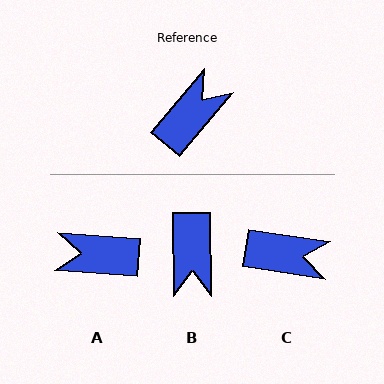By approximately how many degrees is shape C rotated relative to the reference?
Approximately 59 degrees clockwise.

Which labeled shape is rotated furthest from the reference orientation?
B, about 140 degrees away.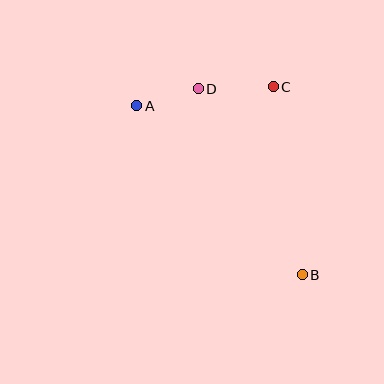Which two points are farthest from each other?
Points A and B are farthest from each other.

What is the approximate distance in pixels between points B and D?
The distance between B and D is approximately 213 pixels.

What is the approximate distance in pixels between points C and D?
The distance between C and D is approximately 75 pixels.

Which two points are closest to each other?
Points A and D are closest to each other.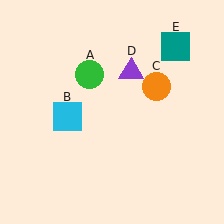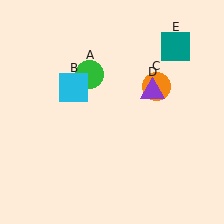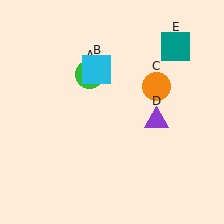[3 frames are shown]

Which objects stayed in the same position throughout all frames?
Green circle (object A) and orange circle (object C) and teal square (object E) remained stationary.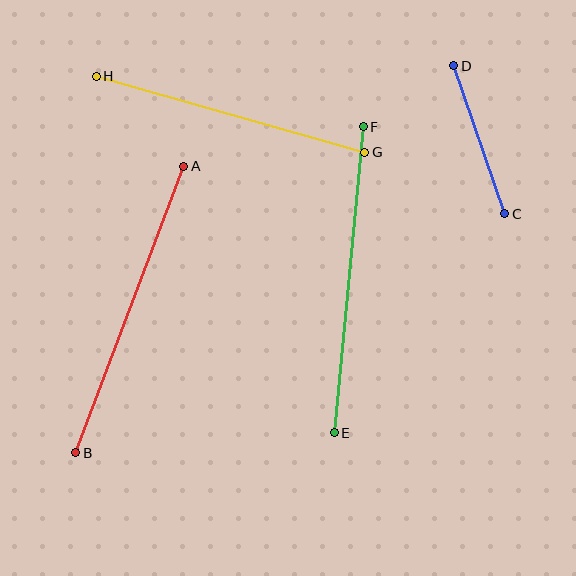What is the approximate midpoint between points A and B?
The midpoint is at approximately (130, 309) pixels.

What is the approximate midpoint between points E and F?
The midpoint is at approximately (349, 280) pixels.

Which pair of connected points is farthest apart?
Points E and F are farthest apart.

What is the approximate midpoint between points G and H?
The midpoint is at approximately (230, 114) pixels.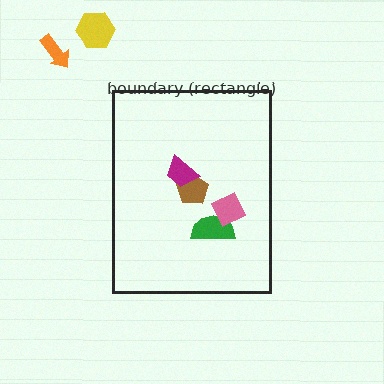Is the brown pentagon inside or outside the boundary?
Inside.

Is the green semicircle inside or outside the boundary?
Inside.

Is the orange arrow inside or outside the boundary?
Outside.